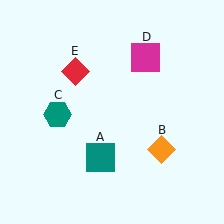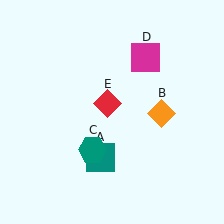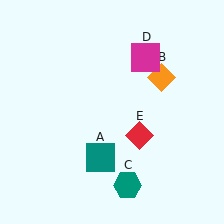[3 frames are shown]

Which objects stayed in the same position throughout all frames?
Teal square (object A) and magenta square (object D) remained stationary.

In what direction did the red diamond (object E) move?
The red diamond (object E) moved down and to the right.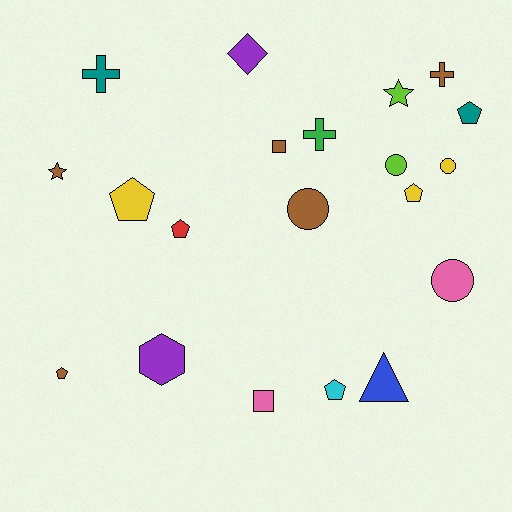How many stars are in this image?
There are 2 stars.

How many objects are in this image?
There are 20 objects.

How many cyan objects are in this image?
There is 1 cyan object.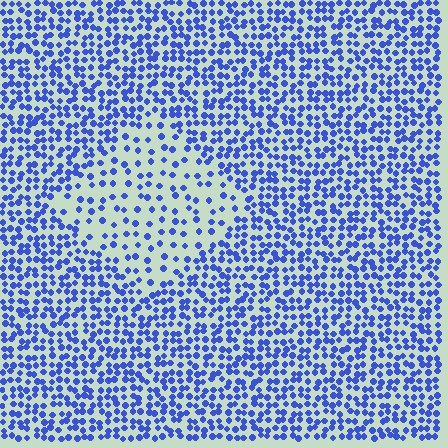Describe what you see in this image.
The image contains small blue elements arranged at two different densities. A diamond-shaped region is visible where the elements are less densely packed than the surrounding area.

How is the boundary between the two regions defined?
The boundary is defined by a change in element density (approximately 2.2x ratio). All elements are the same color, size, and shape.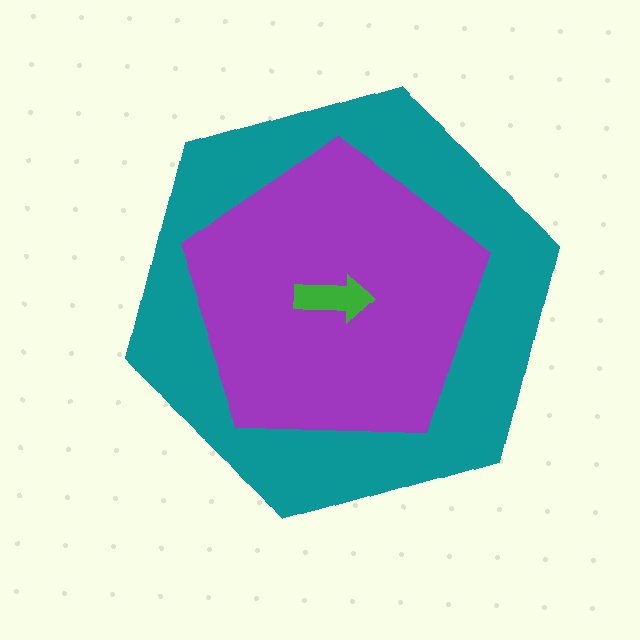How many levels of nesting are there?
3.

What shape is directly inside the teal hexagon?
The purple pentagon.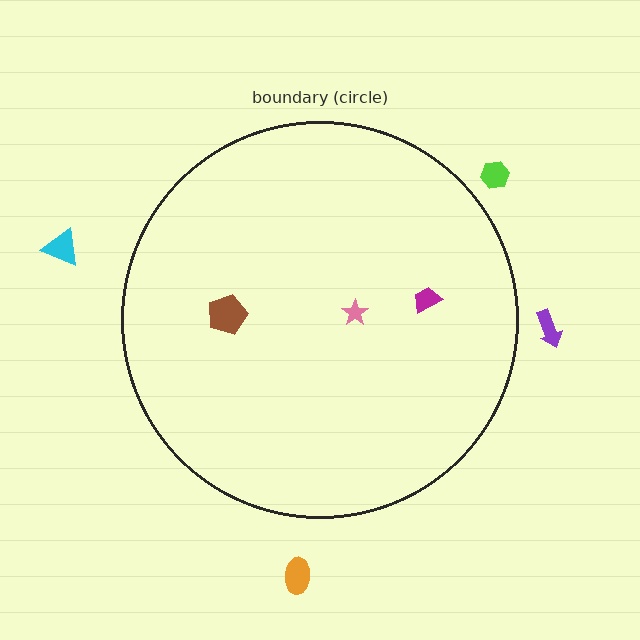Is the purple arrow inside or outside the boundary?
Outside.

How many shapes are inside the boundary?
3 inside, 4 outside.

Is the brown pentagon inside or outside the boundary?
Inside.